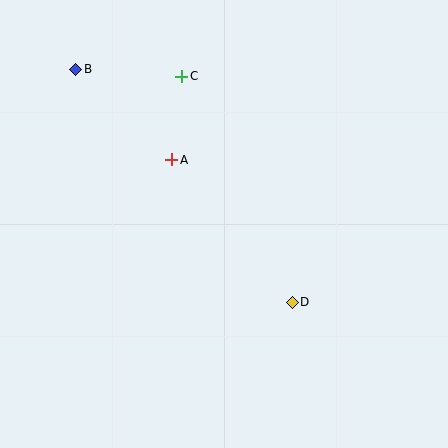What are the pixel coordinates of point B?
Point B is at (76, 69).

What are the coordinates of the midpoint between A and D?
The midpoint between A and D is at (232, 231).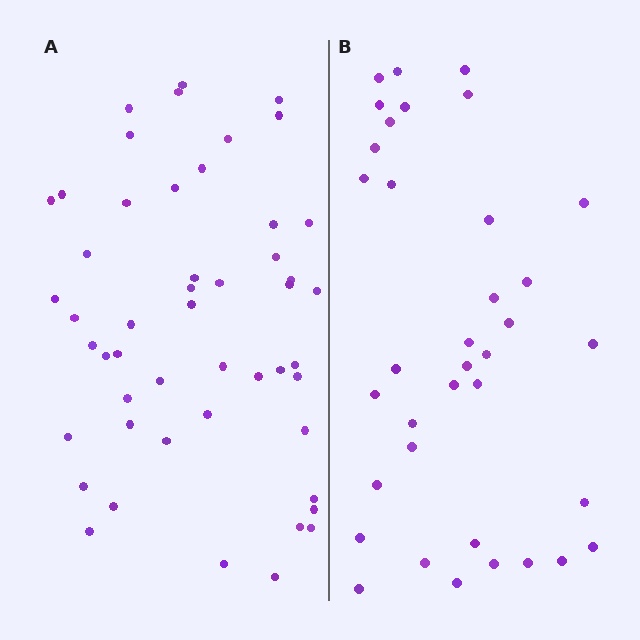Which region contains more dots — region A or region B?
Region A (the left region) has more dots.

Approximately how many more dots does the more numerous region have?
Region A has approximately 15 more dots than region B.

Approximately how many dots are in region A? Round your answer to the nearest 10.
About 50 dots.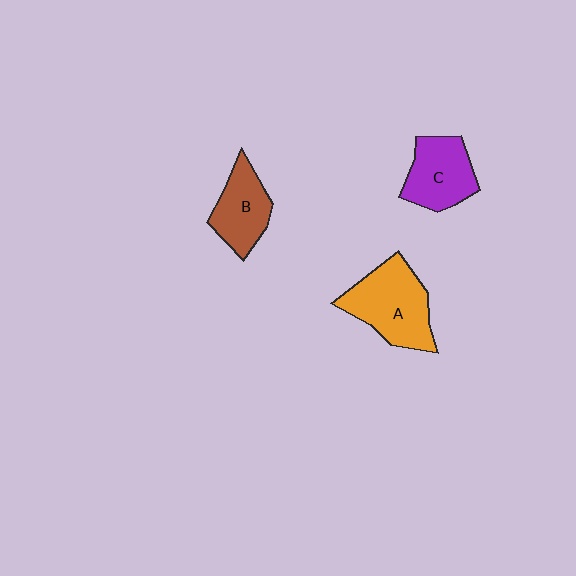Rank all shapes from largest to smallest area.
From largest to smallest: A (orange), C (purple), B (brown).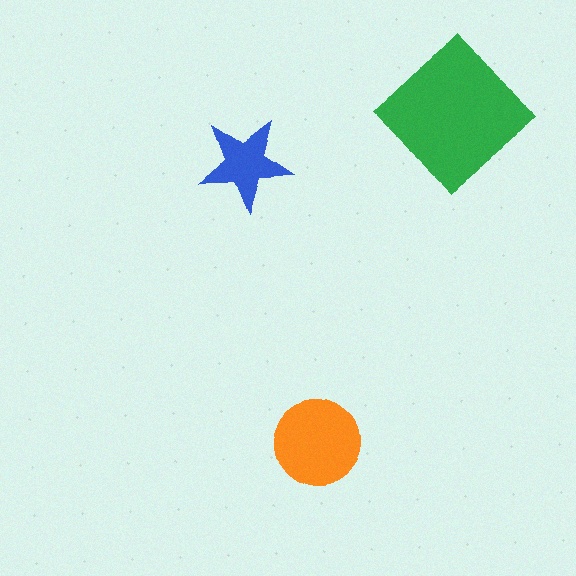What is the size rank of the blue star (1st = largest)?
3rd.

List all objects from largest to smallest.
The green diamond, the orange circle, the blue star.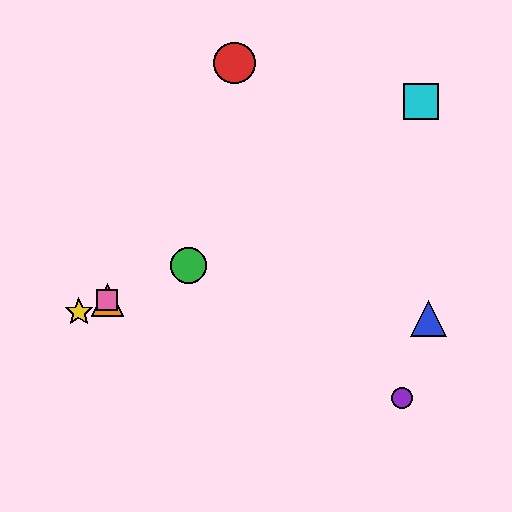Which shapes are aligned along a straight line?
The green circle, the yellow star, the orange triangle, the pink square are aligned along a straight line.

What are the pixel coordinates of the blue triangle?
The blue triangle is at (429, 319).